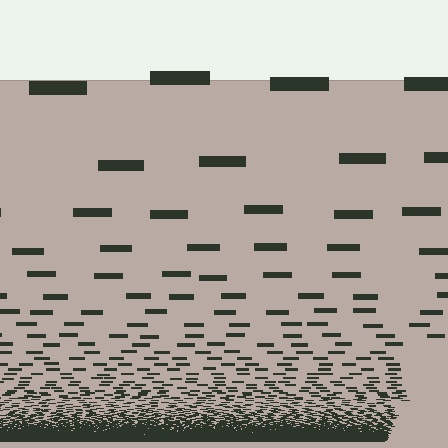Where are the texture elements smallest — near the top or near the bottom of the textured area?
Near the bottom.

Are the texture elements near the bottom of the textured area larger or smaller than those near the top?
Smaller. The gradient is inverted — elements near the bottom are smaller and denser.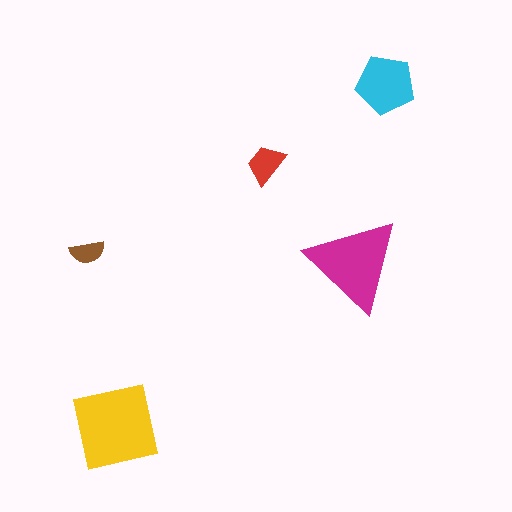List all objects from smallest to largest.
The brown semicircle, the red trapezoid, the cyan pentagon, the magenta triangle, the yellow square.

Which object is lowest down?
The yellow square is bottommost.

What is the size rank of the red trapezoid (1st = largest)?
4th.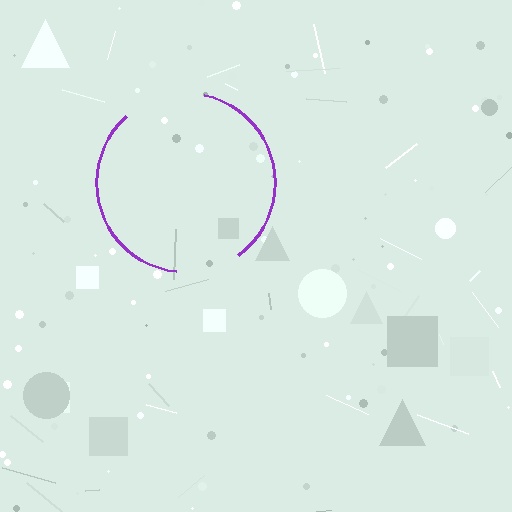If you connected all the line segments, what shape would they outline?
They would outline a circle.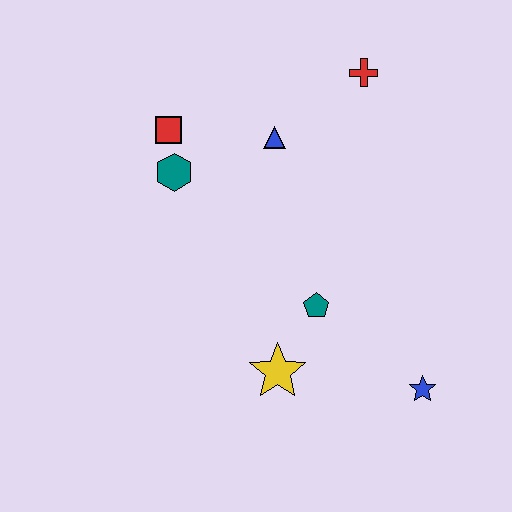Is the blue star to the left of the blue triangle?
No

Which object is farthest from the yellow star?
The red cross is farthest from the yellow star.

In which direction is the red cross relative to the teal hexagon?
The red cross is to the right of the teal hexagon.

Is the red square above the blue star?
Yes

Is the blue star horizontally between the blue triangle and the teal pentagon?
No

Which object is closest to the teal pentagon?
The yellow star is closest to the teal pentagon.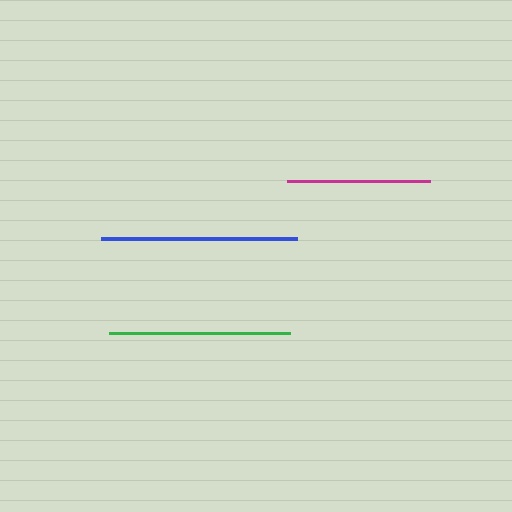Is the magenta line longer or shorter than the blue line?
The blue line is longer than the magenta line.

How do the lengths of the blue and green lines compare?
The blue and green lines are approximately the same length.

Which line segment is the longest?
The blue line is the longest at approximately 197 pixels.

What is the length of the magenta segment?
The magenta segment is approximately 143 pixels long.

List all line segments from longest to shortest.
From longest to shortest: blue, green, magenta.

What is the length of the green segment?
The green segment is approximately 182 pixels long.